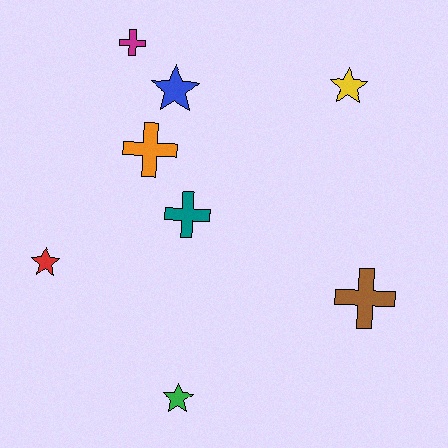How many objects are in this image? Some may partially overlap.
There are 8 objects.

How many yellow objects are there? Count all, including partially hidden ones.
There is 1 yellow object.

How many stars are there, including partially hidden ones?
There are 4 stars.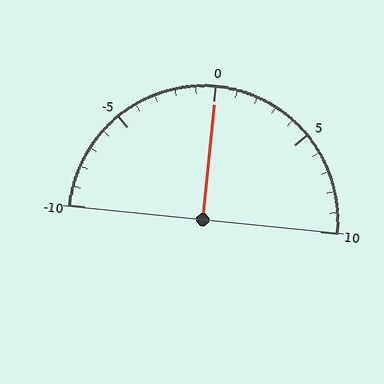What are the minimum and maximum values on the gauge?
The gauge ranges from -10 to 10.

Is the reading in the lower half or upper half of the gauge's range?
The reading is in the upper half of the range (-10 to 10).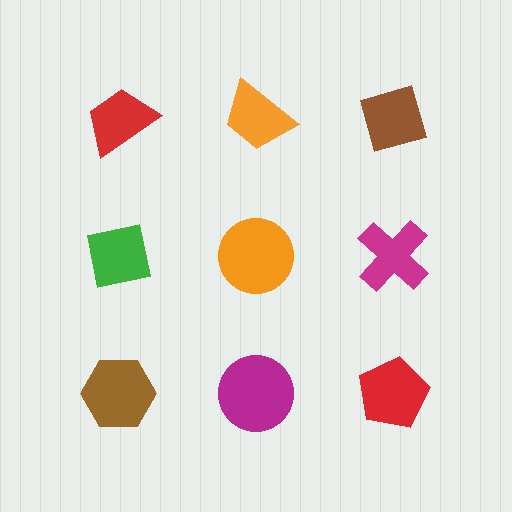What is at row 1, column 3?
A brown diamond.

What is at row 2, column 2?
An orange circle.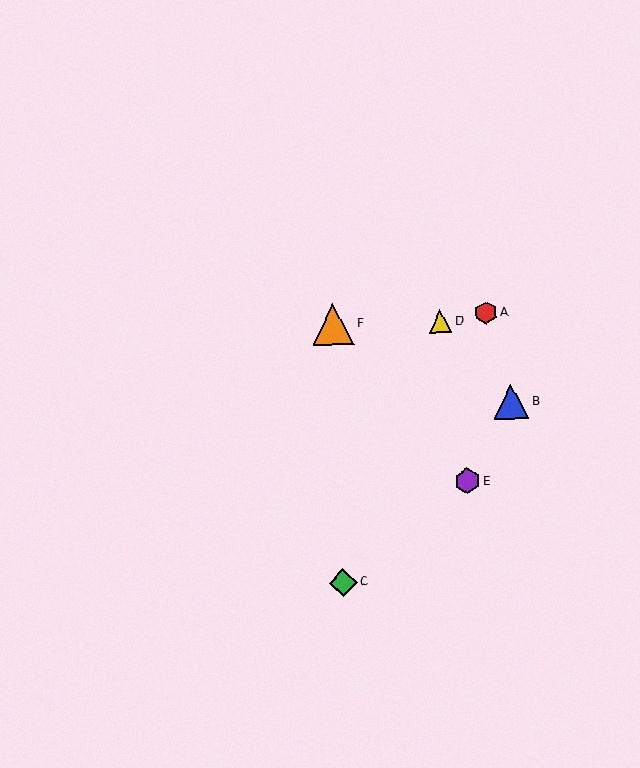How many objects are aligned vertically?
2 objects (C, F) are aligned vertically.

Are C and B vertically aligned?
No, C is at x≈343 and B is at x≈511.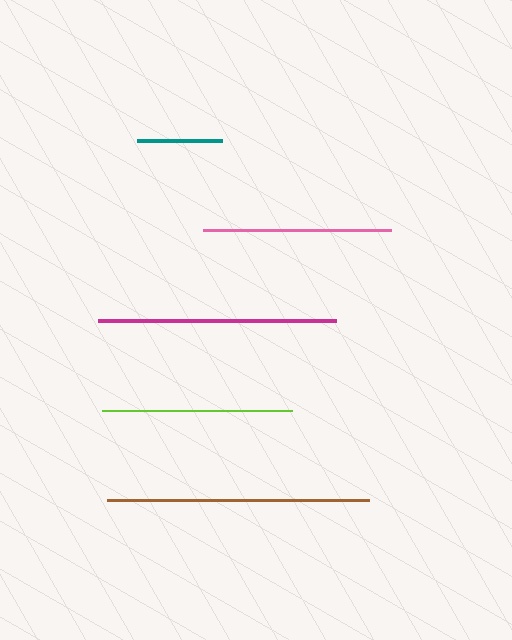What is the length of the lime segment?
The lime segment is approximately 190 pixels long.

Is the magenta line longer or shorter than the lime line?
The magenta line is longer than the lime line.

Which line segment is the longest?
The brown line is the longest at approximately 261 pixels.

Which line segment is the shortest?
The teal line is the shortest at approximately 85 pixels.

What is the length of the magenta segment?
The magenta segment is approximately 239 pixels long.